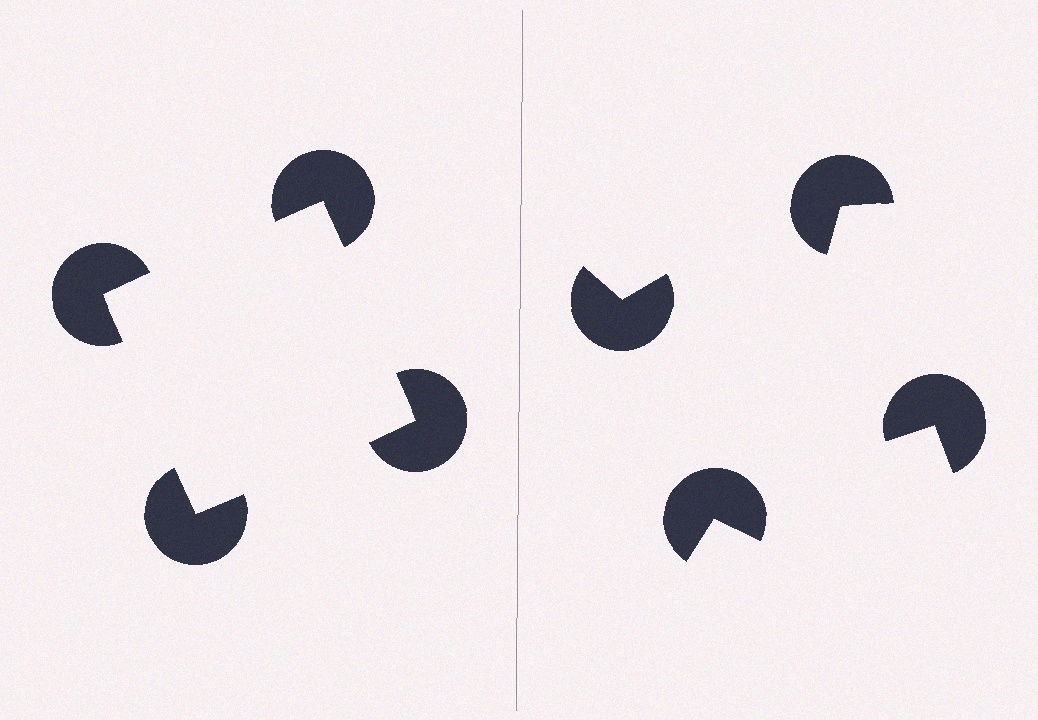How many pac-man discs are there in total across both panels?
8 — 4 on each side.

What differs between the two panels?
The pac-man discs are positioned identically on both sides; only the wedge orientations differ. On the left they align to a square; on the right they are misaligned.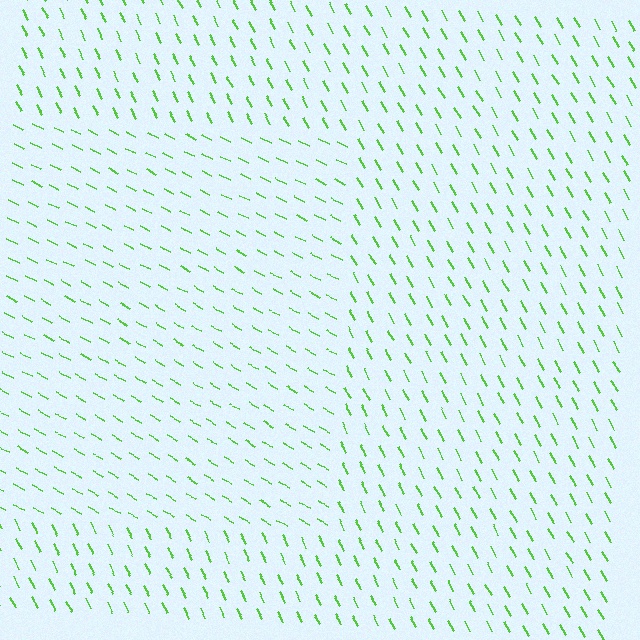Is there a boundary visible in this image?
Yes, there is a texture boundary formed by a change in line orientation.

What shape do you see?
I see a rectangle.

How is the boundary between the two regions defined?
The boundary is defined purely by a change in line orientation (approximately 34 degrees difference). All lines are the same color and thickness.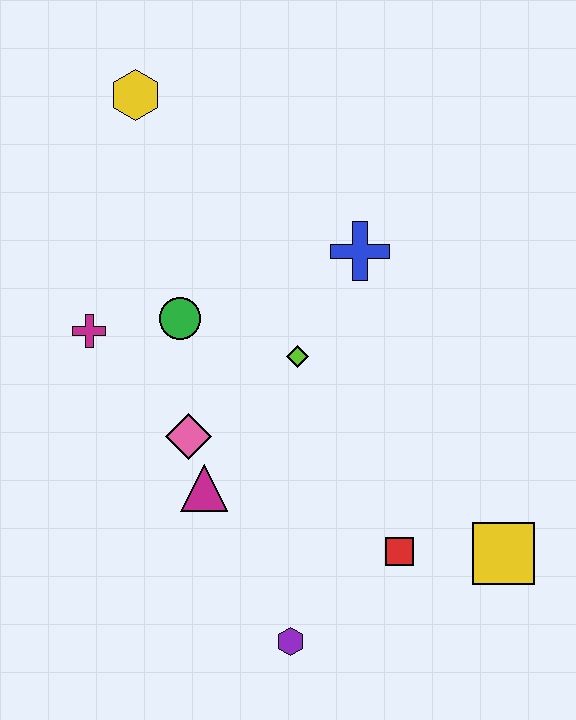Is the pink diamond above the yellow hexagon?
No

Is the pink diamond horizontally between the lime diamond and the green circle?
Yes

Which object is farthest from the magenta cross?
The yellow square is farthest from the magenta cross.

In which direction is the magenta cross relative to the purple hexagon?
The magenta cross is above the purple hexagon.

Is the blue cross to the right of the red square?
No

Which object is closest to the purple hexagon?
The red square is closest to the purple hexagon.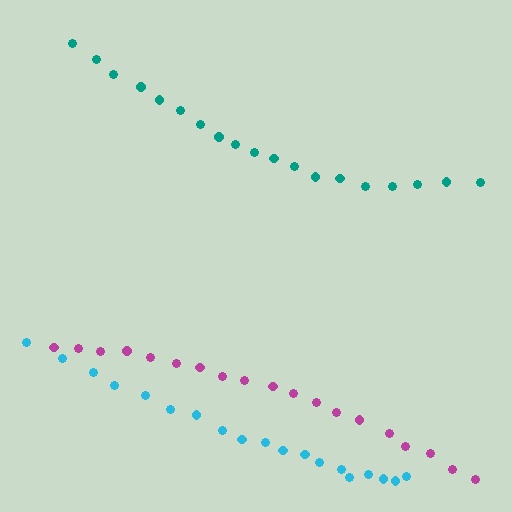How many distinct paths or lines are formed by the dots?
There are 3 distinct paths.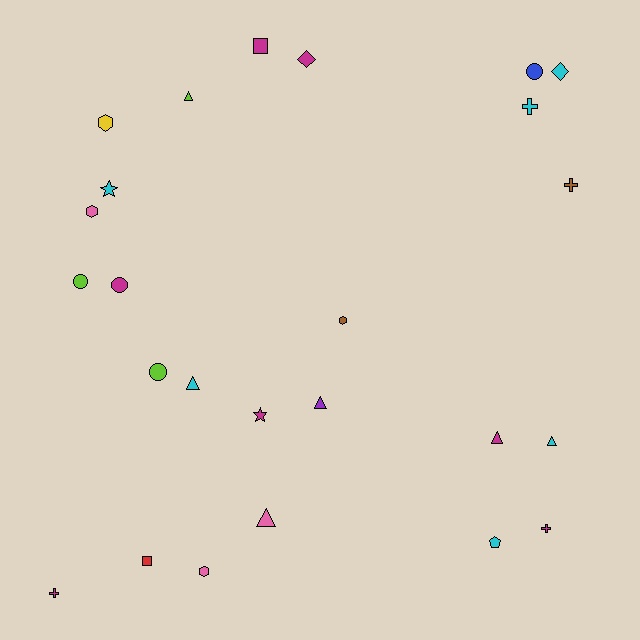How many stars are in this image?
There are 2 stars.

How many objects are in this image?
There are 25 objects.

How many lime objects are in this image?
There are 3 lime objects.